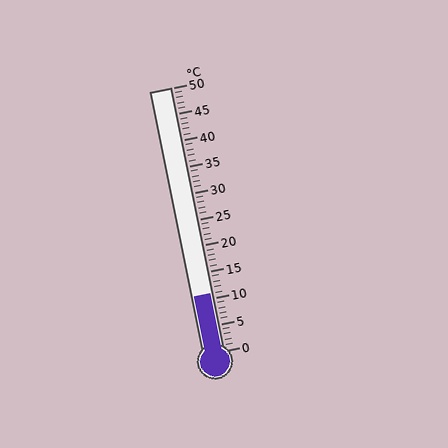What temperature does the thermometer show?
The thermometer shows approximately 11°C.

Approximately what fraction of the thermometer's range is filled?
The thermometer is filled to approximately 20% of its range.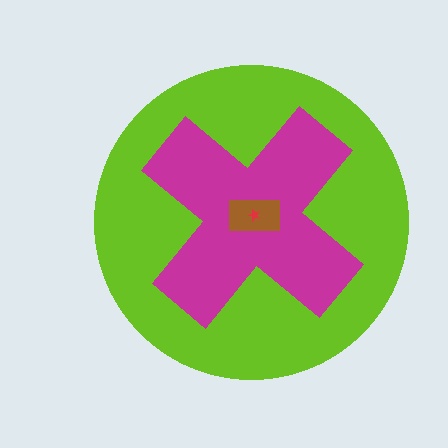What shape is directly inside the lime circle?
The magenta cross.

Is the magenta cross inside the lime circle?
Yes.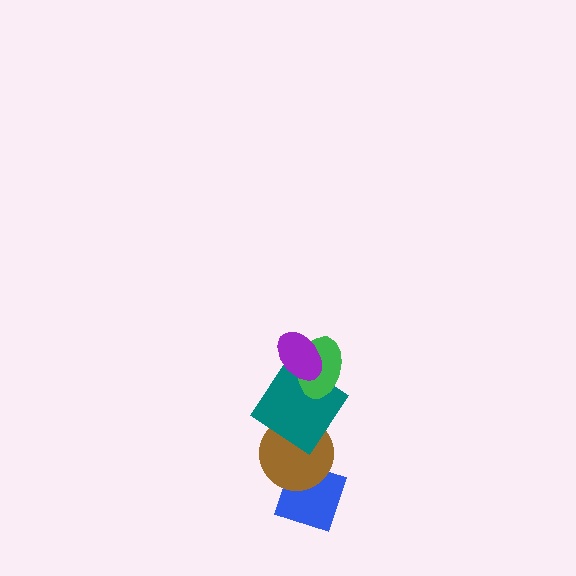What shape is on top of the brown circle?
The teal diamond is on top of the brown circle.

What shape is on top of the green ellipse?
The purple ellipse is on top of the green ellipse.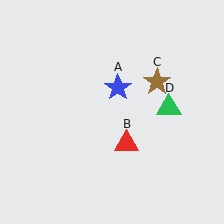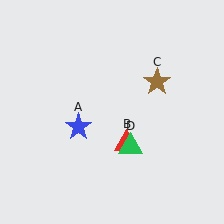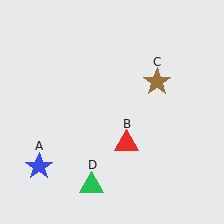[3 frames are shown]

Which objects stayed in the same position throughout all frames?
Red triangle (object B) and brown star (object C) remained stationary.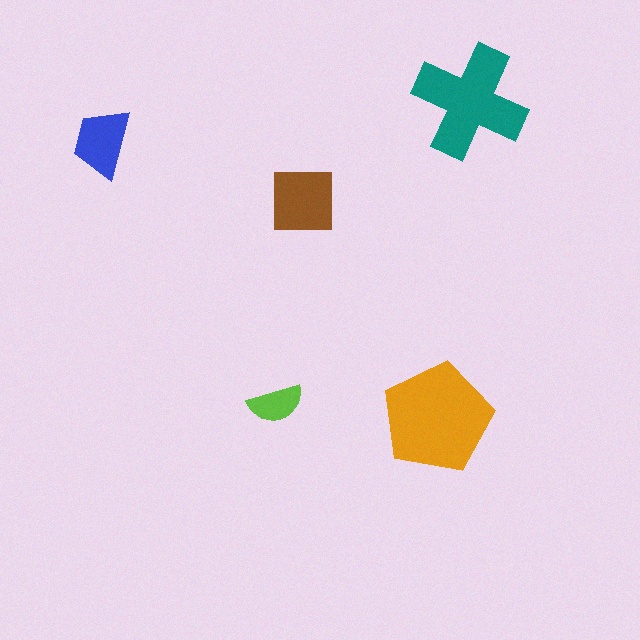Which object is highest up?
The teal cross is topmost.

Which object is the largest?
The orange pentagon.